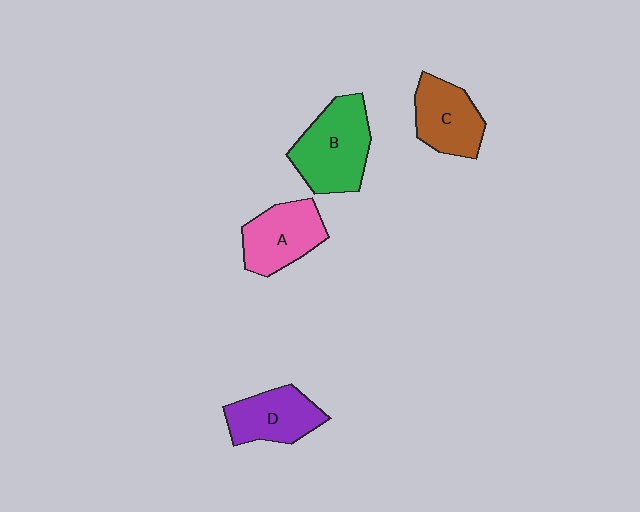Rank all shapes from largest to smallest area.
From largest to smallest: B (green), A (pink), C (brown), D (purple).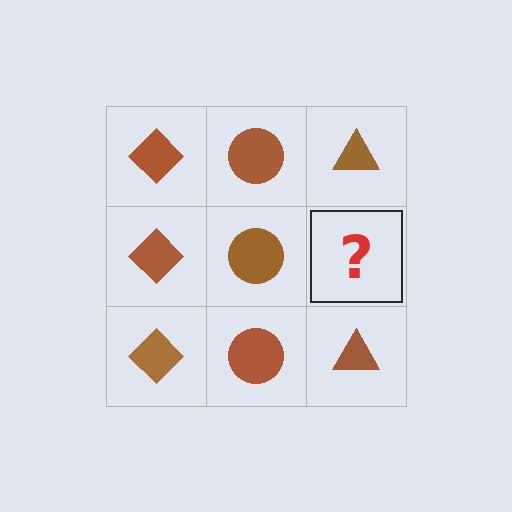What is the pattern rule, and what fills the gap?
The rule is that each column has a consistent shape. The gap should be filled with a brown triangle.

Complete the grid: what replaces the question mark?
The question mark should be replaced with a brown triangle.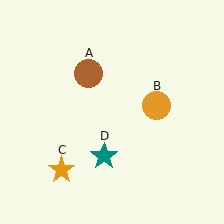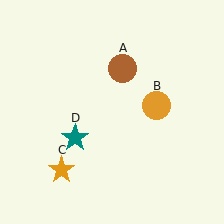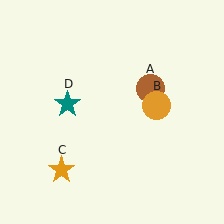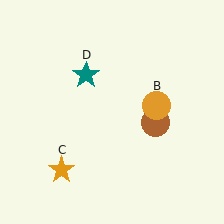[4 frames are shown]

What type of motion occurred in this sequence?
The brown circle (object A), teal star (object D) rotated clockwise around the center of the scene.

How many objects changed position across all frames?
2 objects changed position: brown circle (object A), teal star (object D).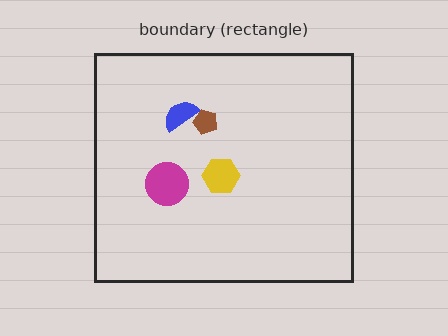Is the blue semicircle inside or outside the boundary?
Inside.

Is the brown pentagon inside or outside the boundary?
Inside.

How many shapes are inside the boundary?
4 inside, 0 outside.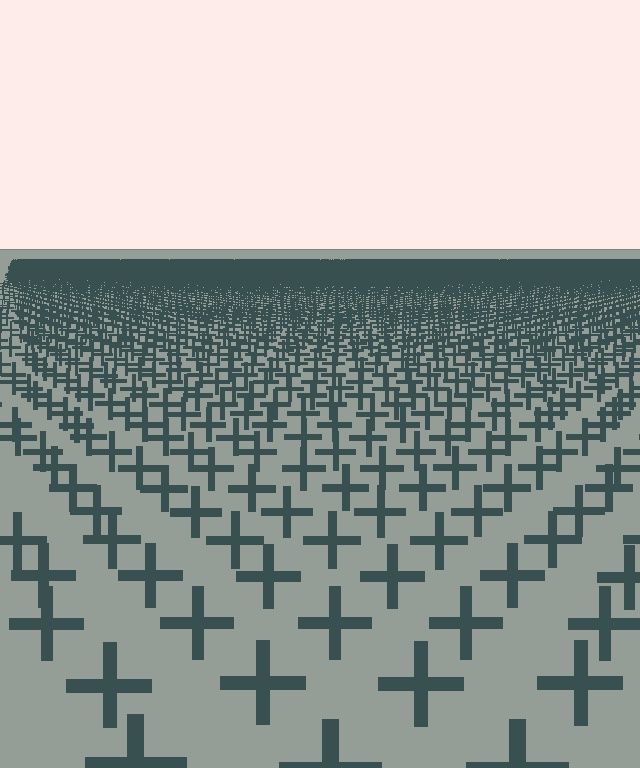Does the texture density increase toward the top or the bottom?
Density increases toward the top.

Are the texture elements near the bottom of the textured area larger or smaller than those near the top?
Larger. Near the bottom, elements are closer to the viewer and appear at a bigger on-screen size.